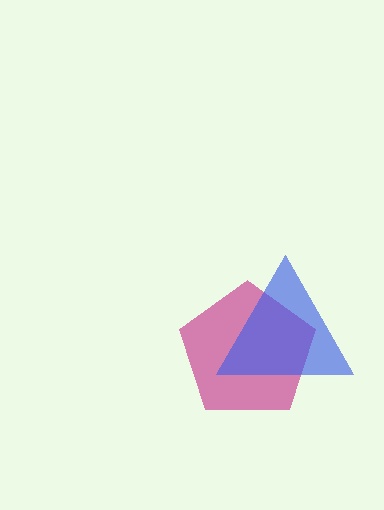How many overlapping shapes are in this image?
There are 2 overlapping shapes in the image.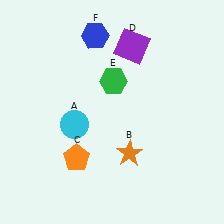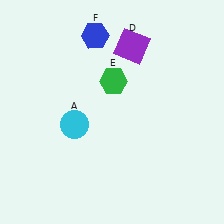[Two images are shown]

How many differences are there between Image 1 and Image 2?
There are 2 differences between the two images.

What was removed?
The orange pentagon (C), the orange star (B) were removed in Image 2.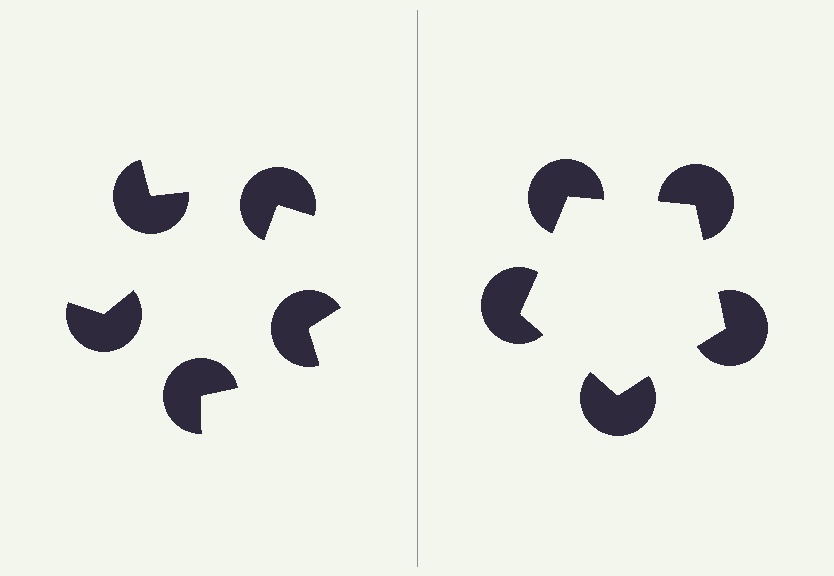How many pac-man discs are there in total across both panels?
10 — 5 on each side.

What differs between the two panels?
The pac-man discs are positioned identically on both sides; only the wedge orientations differ. On the right they align to a pentagon; on the left they are misaligned.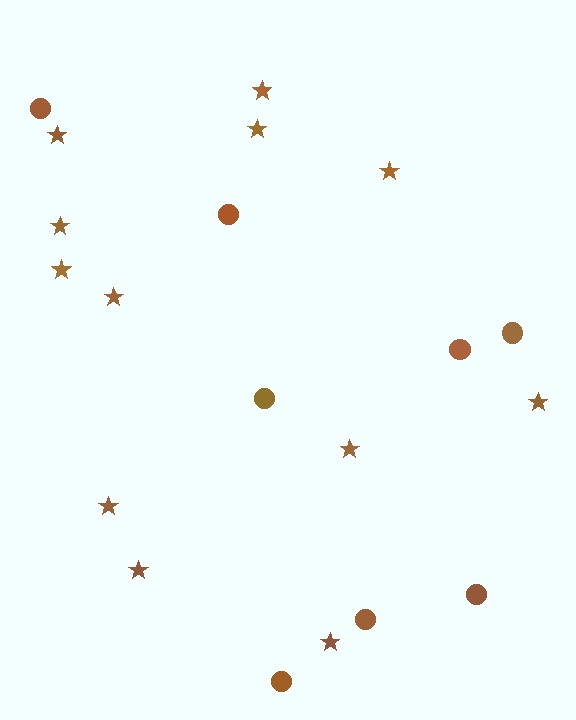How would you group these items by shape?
There are 2 groups: one group of circles (8) and one group of stars (12).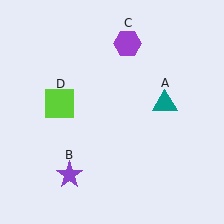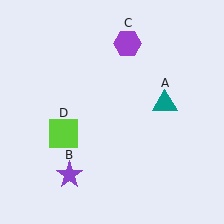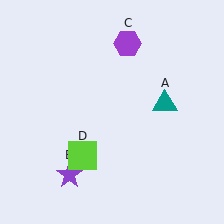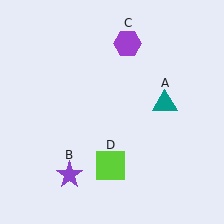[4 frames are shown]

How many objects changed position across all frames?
1 object changed position: lime square (object D).